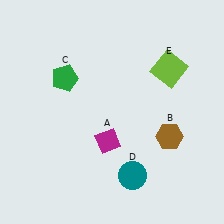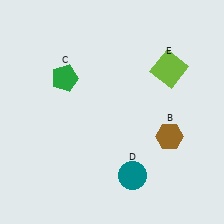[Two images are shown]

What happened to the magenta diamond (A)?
The magenta diamond (A) was removed in Image 2. It was in the bottom-left area of Image 1.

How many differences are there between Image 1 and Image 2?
There is 1 difference between the two images.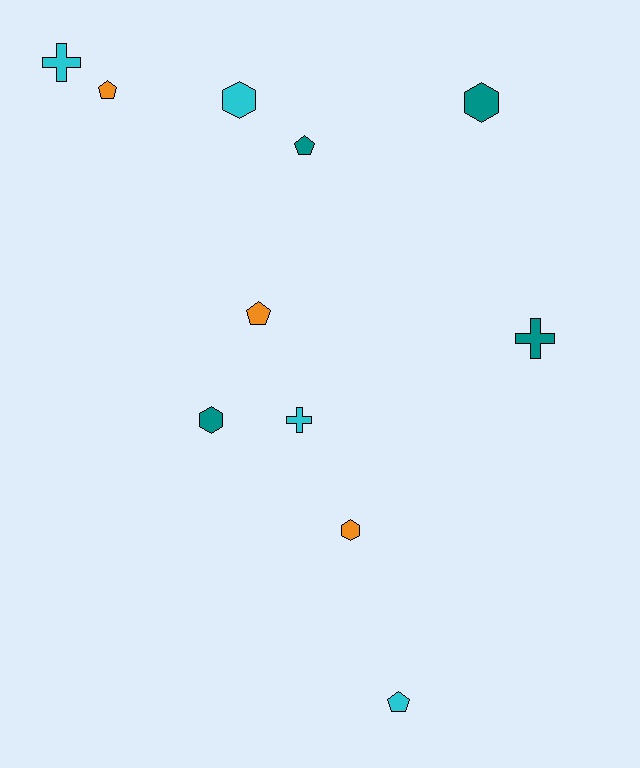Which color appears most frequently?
Cyan, with 4 objects.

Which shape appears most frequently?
Hexagon, with 4 objects.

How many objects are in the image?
There are 11 objects.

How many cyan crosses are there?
There are 2 cyan crosses.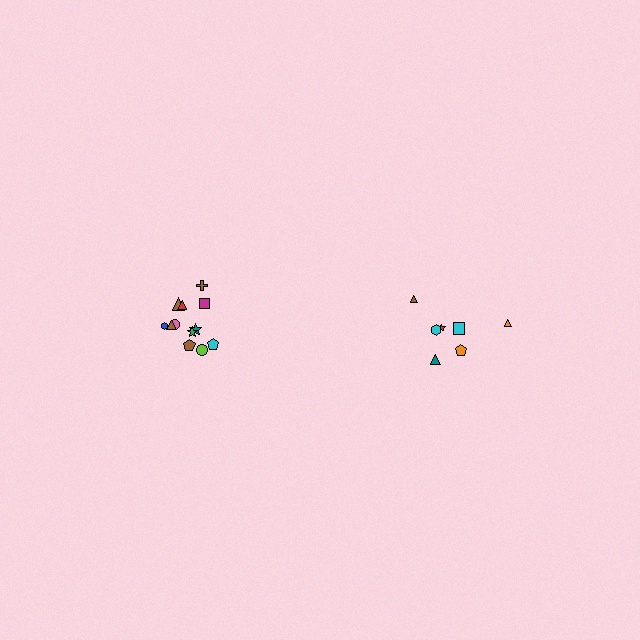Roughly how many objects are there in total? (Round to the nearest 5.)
Roughly 20 objects in total.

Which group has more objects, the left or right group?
The left group.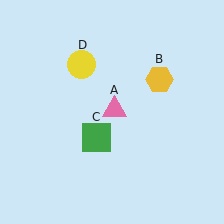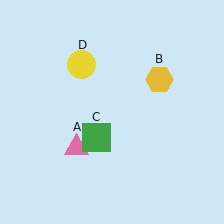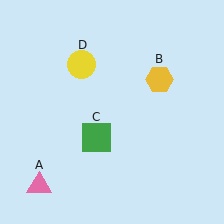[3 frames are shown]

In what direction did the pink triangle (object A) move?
The pink triangle (object A) moved down and to the left.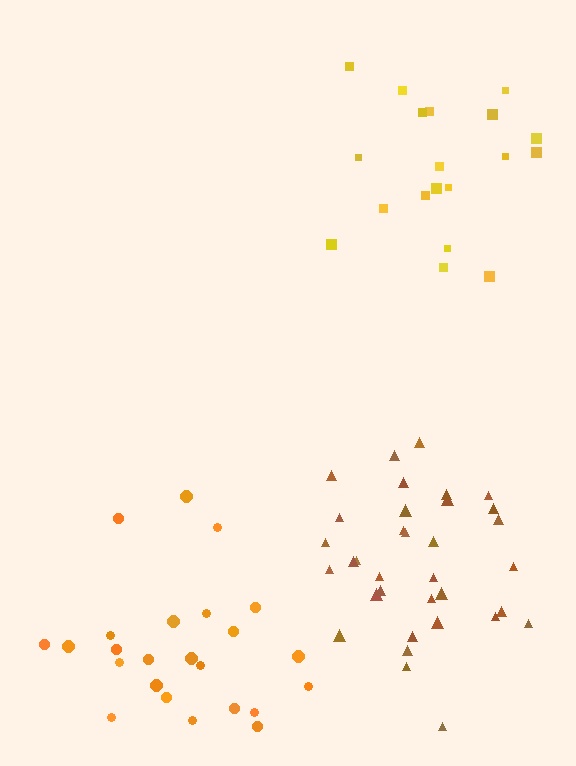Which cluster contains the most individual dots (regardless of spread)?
Brown (34).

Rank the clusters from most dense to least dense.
brown, orange, yellow.